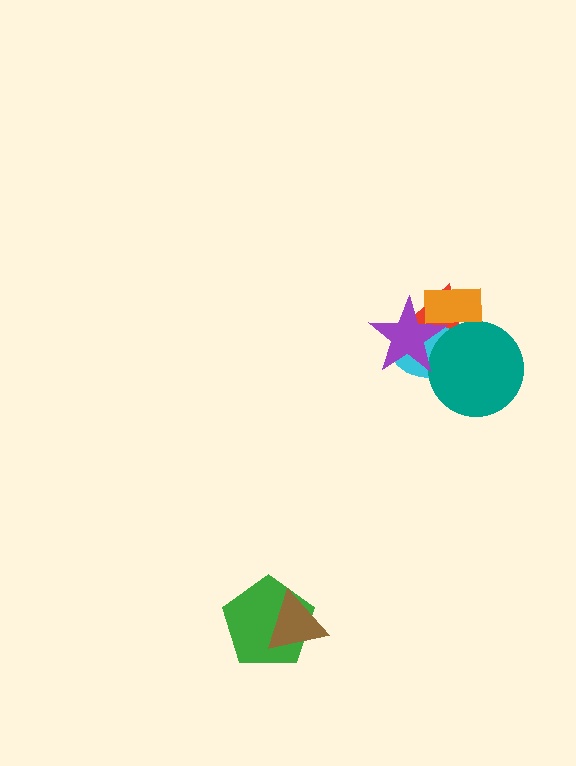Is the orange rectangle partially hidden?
Yes, it is partially covered by another shape.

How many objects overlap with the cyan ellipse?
4 objects overlap with the cyan ellipse.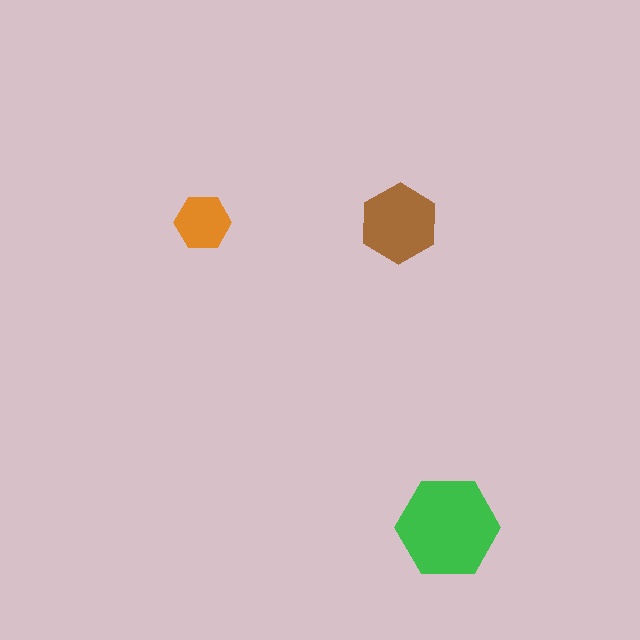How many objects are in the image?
There are 3 objects in the image.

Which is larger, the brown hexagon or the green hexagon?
The green one.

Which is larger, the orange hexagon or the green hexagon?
The green one.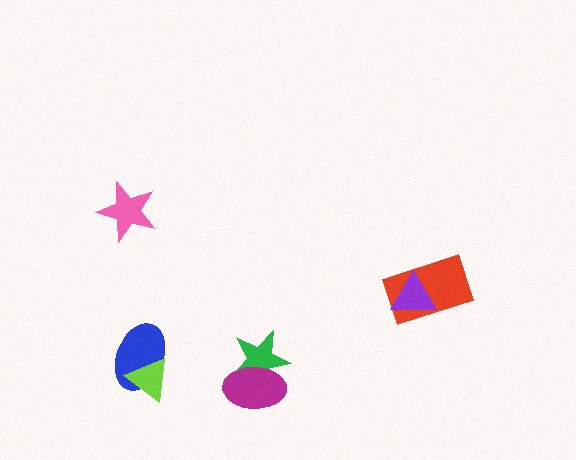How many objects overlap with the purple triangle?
1 object overlaps with the purple triangle.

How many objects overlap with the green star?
1 object overlaps with the green star.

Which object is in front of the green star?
The magenta ellipse is in front of the green star.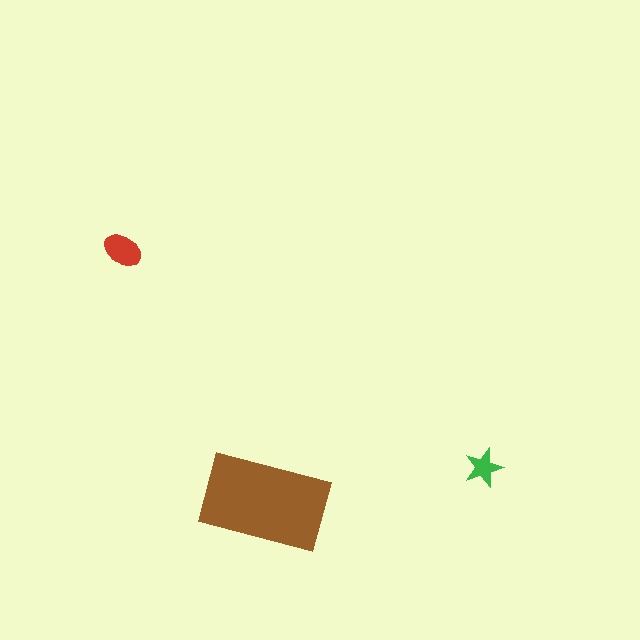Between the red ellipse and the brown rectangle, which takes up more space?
The brown rectangle.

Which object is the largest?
The brown rectangle.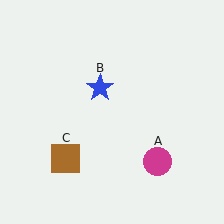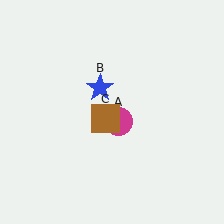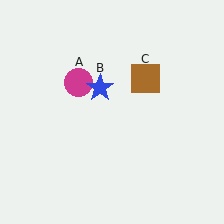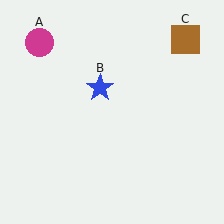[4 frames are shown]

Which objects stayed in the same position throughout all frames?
Blue star (object B) remained stationary.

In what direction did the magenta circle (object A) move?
The magenta circle (object A) moved up and to the left.